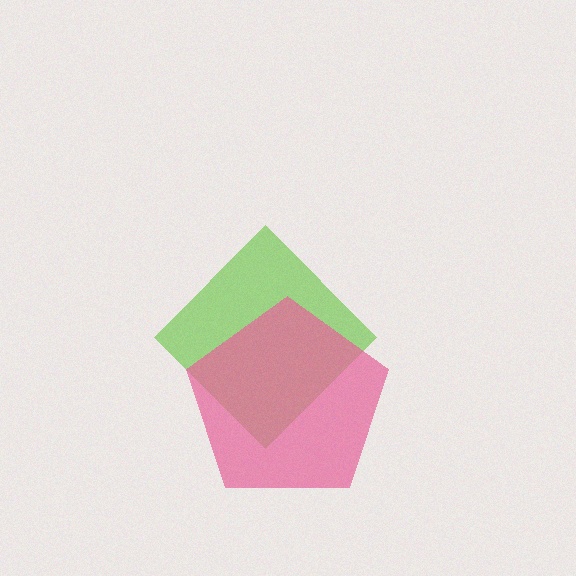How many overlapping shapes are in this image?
There are 2 overlapping shapes in the image.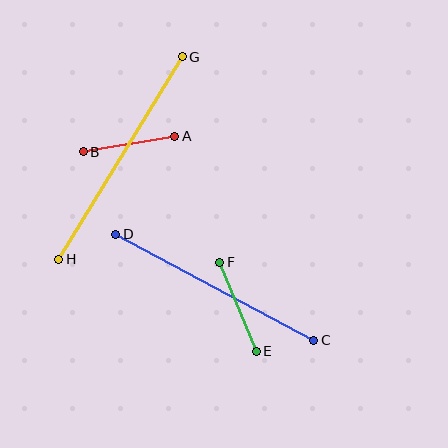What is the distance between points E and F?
The distance is approximately 96 pixels.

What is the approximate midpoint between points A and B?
The midpoint is at approximately (129, 144) pixels.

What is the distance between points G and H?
The distance is approximately 237 pixels.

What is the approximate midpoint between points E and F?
The midpoint is at approximately (238, 307) pixels.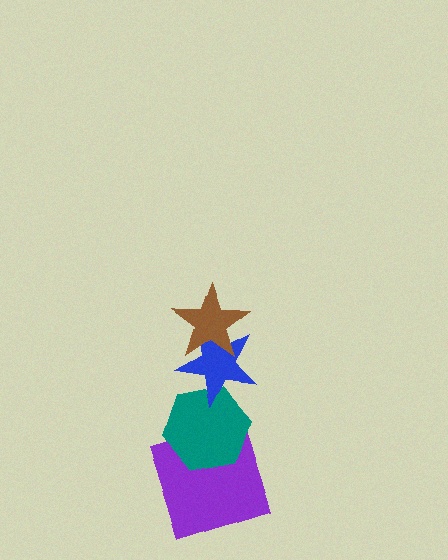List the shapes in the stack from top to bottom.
From top to bottom: the brown star, the blue star, the teal hexagon, the purple square.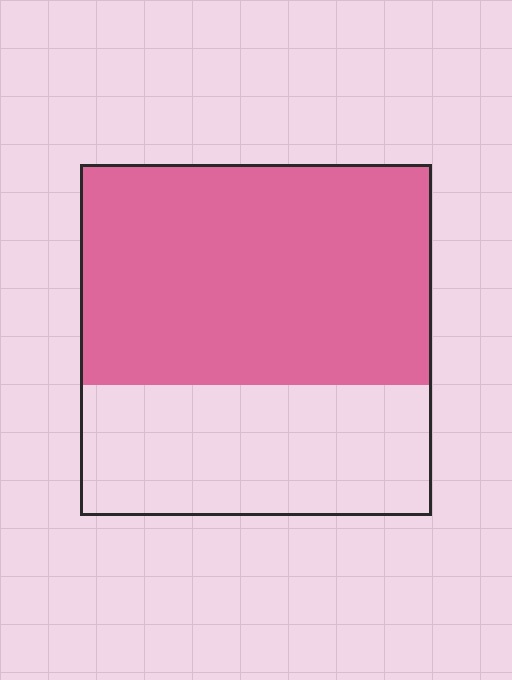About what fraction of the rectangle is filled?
About five eighths (5/8).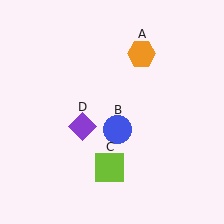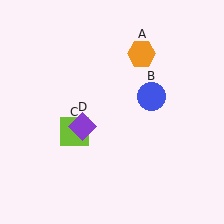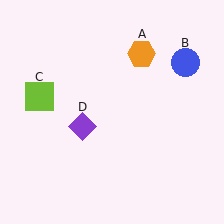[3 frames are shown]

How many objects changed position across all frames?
2 objects changed position: blue circle (object B), lime square (object C).